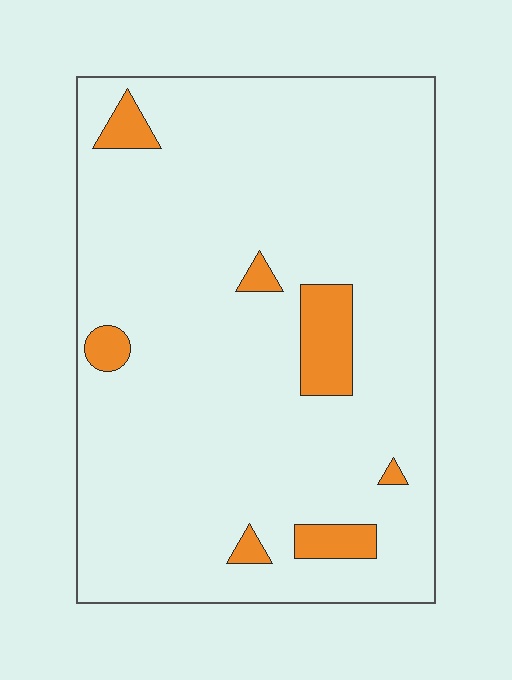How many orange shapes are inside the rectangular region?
7.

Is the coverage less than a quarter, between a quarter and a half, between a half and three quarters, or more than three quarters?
Less than a quarter.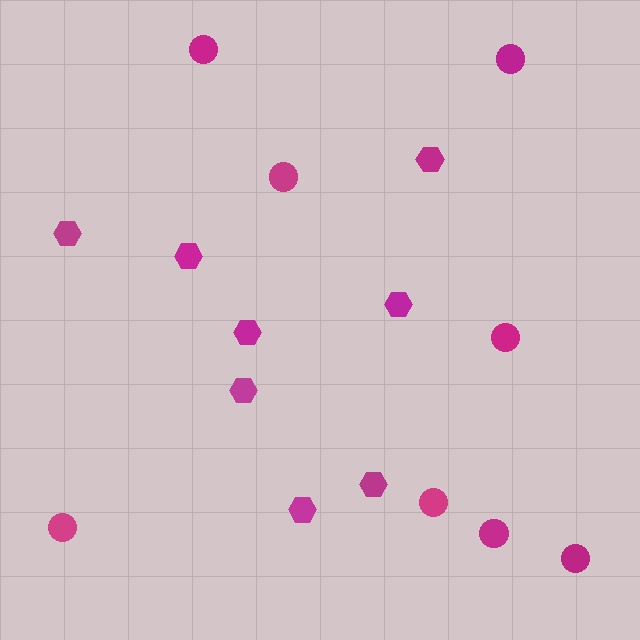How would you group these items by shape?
There are 2 groups: one group of circles (8) and one group of hexagons (8).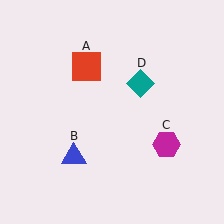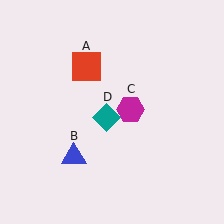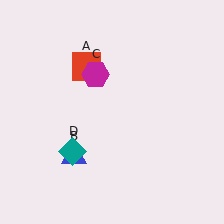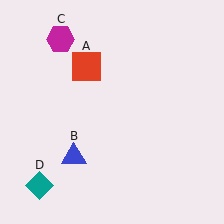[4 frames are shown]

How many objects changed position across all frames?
2 objects changed position: magenta hexagon (object C), teal diamond (object D).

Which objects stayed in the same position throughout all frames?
Red square (object A) and blue triangle (object B) remained stationary.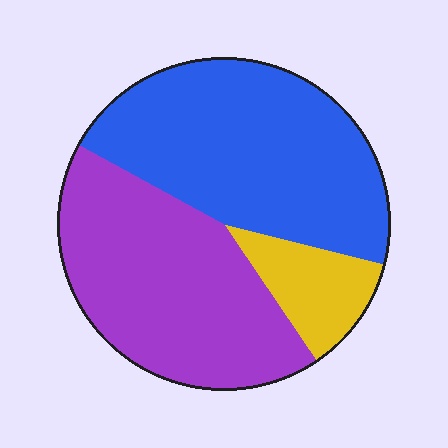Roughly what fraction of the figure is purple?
Purple covers roughly 40% of the figure.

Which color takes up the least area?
Yellow, at roughly 10%.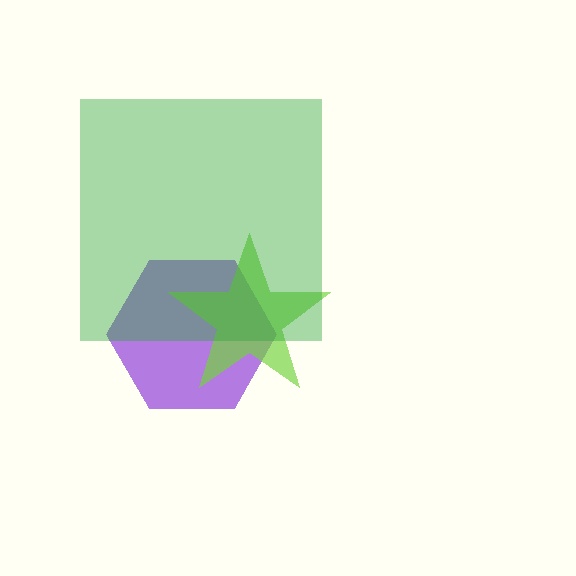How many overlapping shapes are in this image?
There are 3 overlapping shapes in the image.